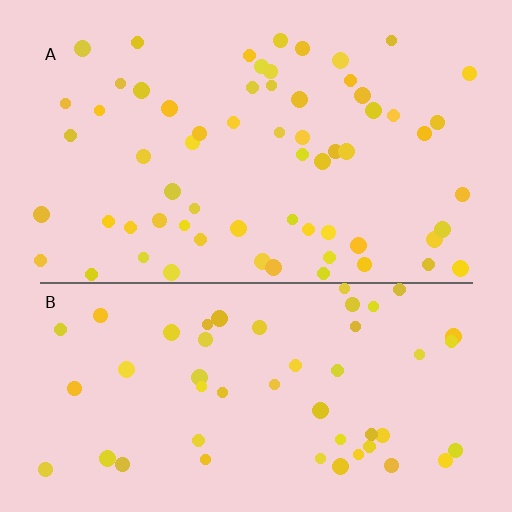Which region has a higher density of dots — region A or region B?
A (the top).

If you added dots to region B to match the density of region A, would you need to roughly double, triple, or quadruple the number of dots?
Approximately double.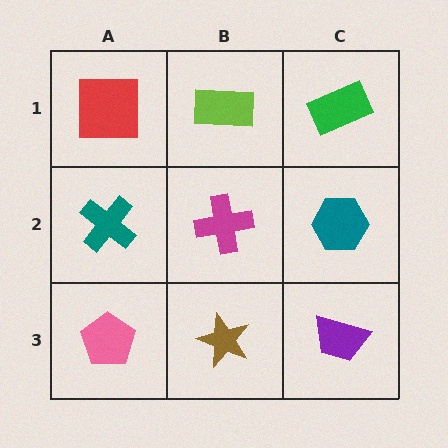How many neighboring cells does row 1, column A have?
2.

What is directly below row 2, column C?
A purple trapezoid.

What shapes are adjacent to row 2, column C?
A green rectangle (row 1, column C), a purple trapezoid (row 3, column C), a magenta cross (row 2, column B).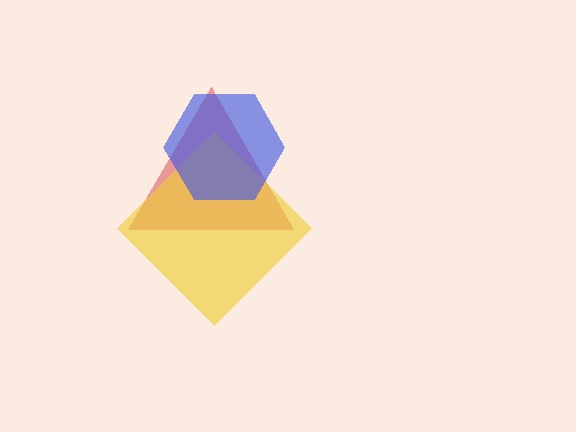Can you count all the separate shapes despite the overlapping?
Yes, there are 3 separate shapes.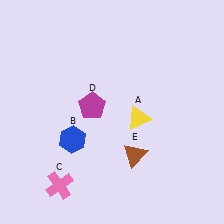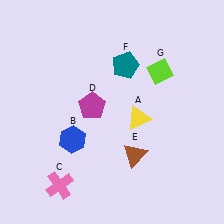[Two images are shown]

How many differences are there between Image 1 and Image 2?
There are 2 differences between the two images.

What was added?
A teal pentagon (F), a lime diamond (G) were added in Image 2.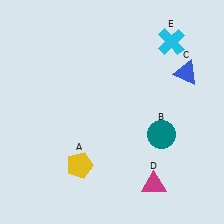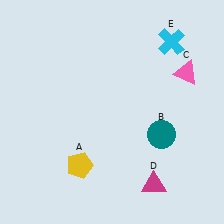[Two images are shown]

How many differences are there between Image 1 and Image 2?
There is 1 difference between the two images.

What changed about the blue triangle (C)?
In Image 1, C is blue. In Image 2, it changed to pink.